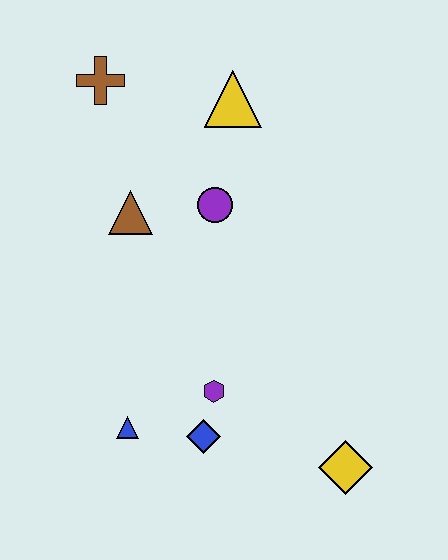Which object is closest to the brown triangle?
The purple circle is closest to the brown triangle.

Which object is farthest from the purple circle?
The yellow diamond is farthest from the purple circle.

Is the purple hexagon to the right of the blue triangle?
Yes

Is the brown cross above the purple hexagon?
Yes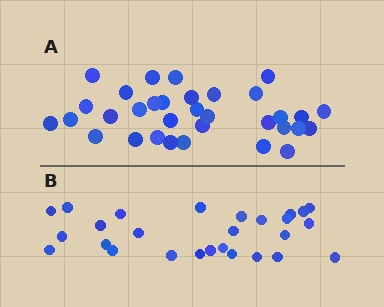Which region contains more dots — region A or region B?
Region A (the top region) has more dots.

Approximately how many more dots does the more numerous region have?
Region A has about 6 more dots than region B.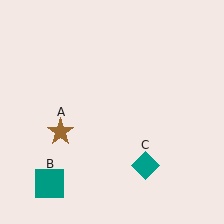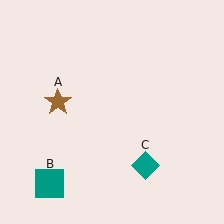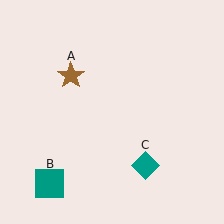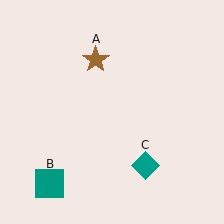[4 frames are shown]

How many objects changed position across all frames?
1 object changed position: brown star (object A).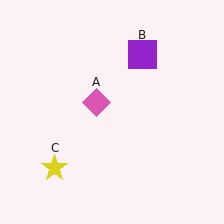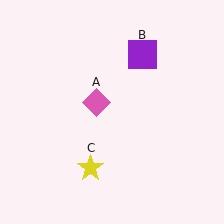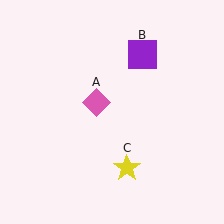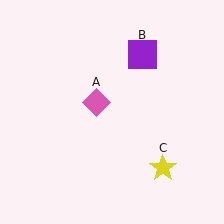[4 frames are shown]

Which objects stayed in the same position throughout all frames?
Pink diamond (object A) and purple square (object B) remained stationary.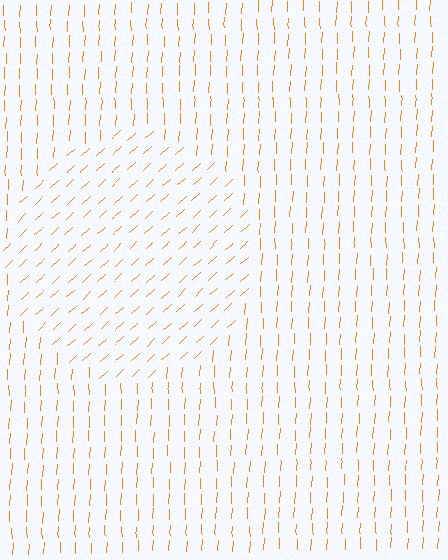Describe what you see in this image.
The image is filled with small orange line segments. A circle region in the image has lines oriented differently from the surrounding lines, creating a visible texture boundary.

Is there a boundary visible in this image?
Yes, there is a texture boundary formed by a change in line orientation.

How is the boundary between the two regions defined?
The boundary is defined purely by a change in line orientation (approximately 45 degrees difference). All lines are the same color and thickness.